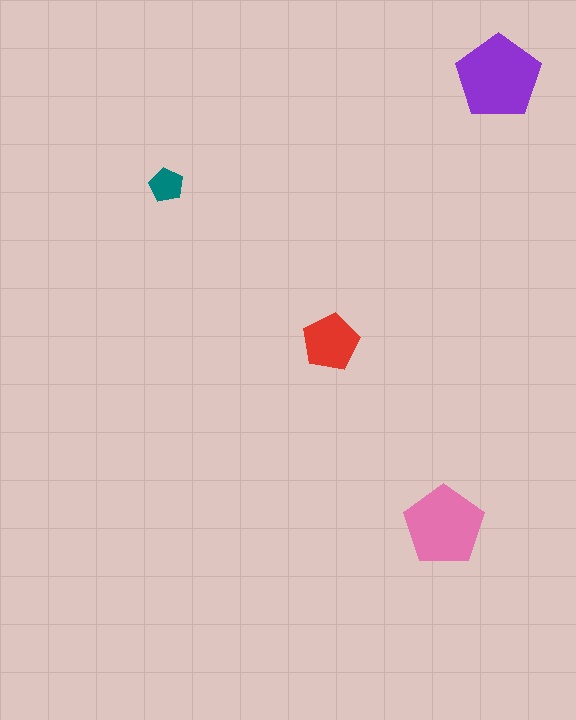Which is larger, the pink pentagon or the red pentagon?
The pink one.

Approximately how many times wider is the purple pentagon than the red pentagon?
About 1.5 times wider.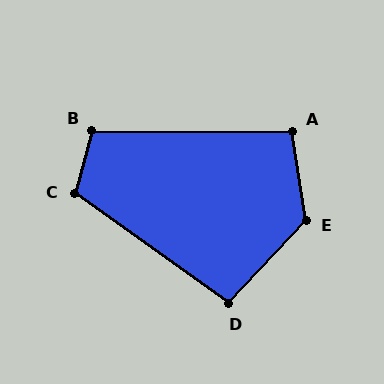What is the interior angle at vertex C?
Approximately 110 degrees (obtuse).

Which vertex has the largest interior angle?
E, at approximately 129 degrees.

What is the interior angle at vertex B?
Approximately 105 degrees (obtuse).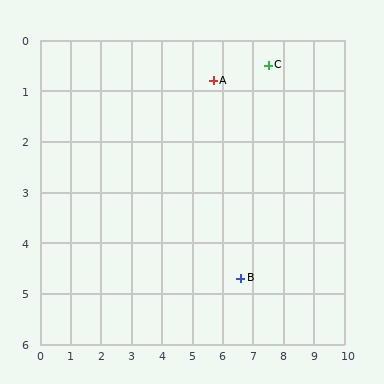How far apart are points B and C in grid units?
Points B and C are about 4.3 grid units apart.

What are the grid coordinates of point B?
Point B is at approximately (6.6, 4.7).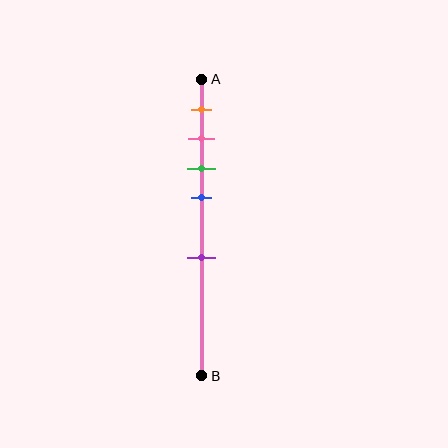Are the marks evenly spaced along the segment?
No, the marks are not evenly spaced.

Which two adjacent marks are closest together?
The pink and green marks are the closest adjacent pair.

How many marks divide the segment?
There are 5 marks dividing the segment.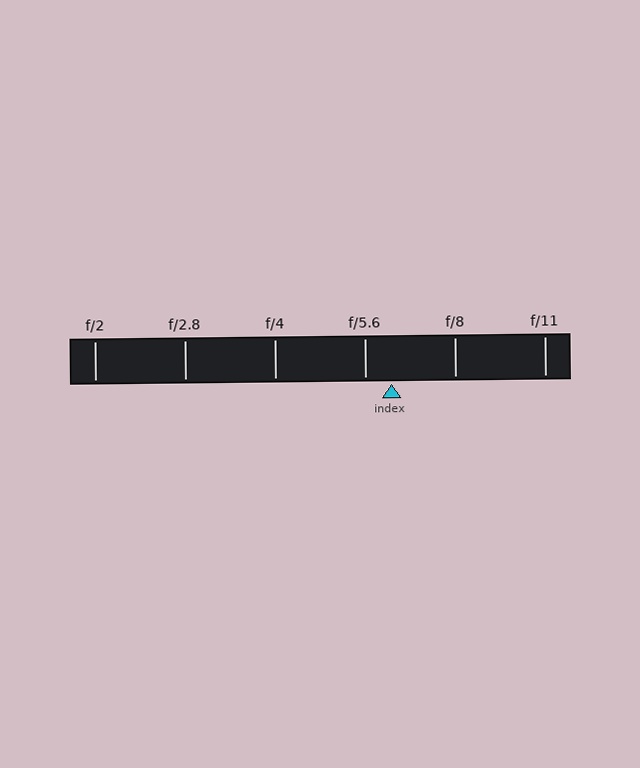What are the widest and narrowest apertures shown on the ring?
The widest aperture shown is f/2 and the narrowest is f/11.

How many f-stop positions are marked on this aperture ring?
There are 6 f-stop positions marked.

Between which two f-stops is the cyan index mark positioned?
The index mark is between f/5.6 and f/8.